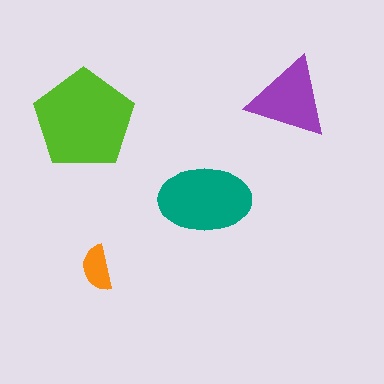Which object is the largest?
The lime pentagon.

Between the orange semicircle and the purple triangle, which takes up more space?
The purple triangle.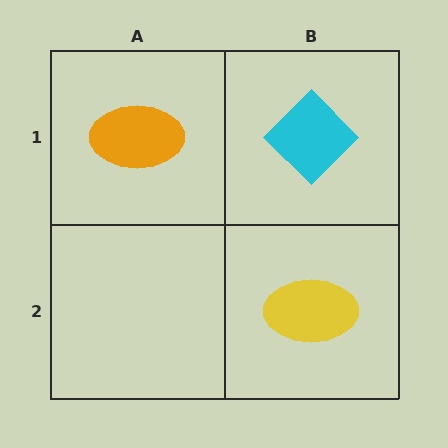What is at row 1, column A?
An orange ellipse.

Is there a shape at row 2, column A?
No, that cell is empty.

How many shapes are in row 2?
1 shape.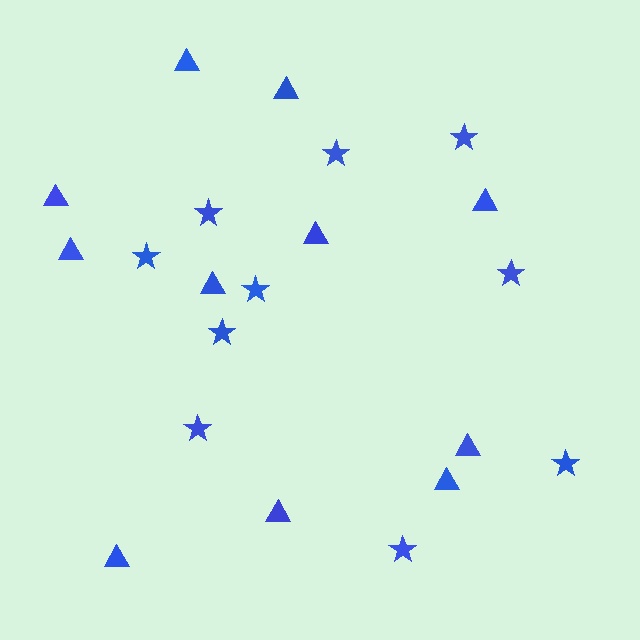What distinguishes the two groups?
There are 2 groups: one group of stars (10) and one group of triangles (11).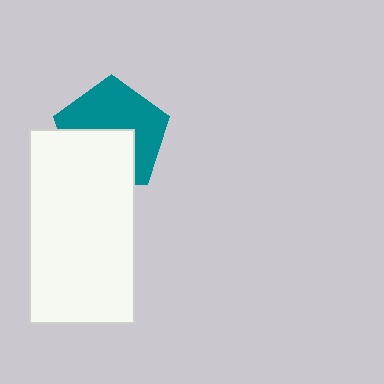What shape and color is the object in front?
The object in front is a white rectangle.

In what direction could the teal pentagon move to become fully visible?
The teal pentagon could move up. That would shift it out from behind the white rectangle entirely.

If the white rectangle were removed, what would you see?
You would see the complete teal pentagon.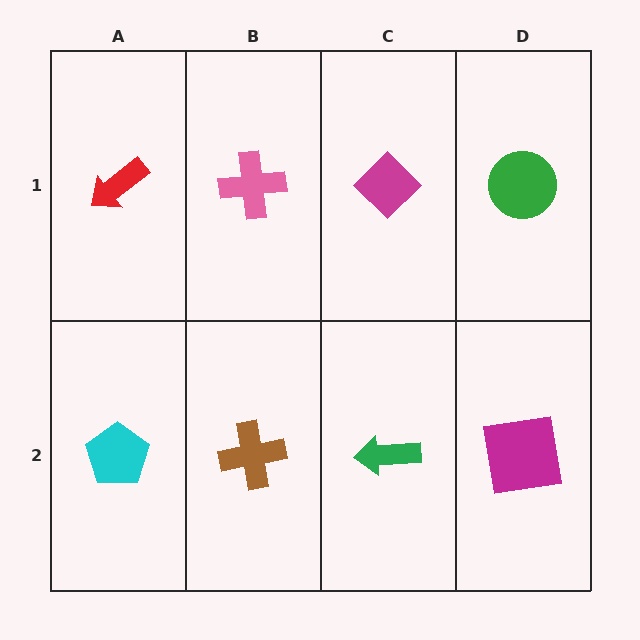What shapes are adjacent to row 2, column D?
A green circle (row 1, column D), a green arrow (row 2, column C).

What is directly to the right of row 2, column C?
A magenta square.